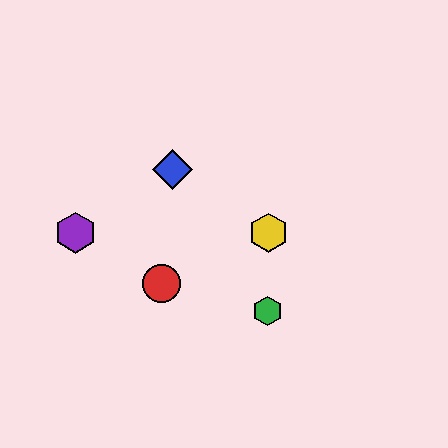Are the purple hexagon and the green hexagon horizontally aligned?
No, the purple hexagon is at y≈233 and the green hexagon is at y≈311.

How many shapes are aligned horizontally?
2 shapes (the yellow hexagon, the purple hexagon) are aligned horizontally.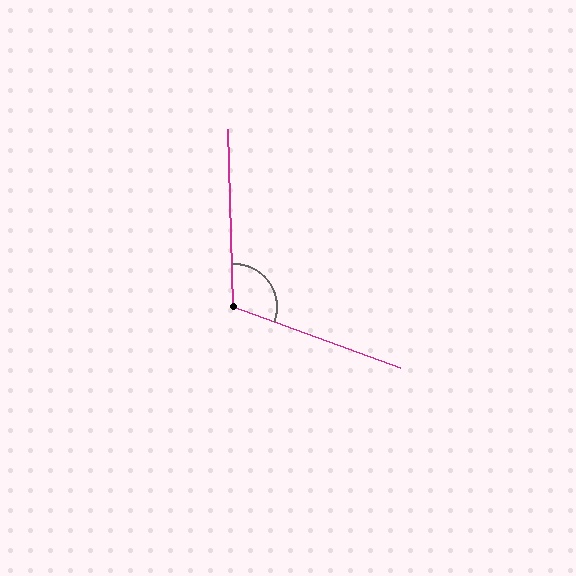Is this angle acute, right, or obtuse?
It is obtuse.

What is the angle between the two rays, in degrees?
Approximately 112 degrees.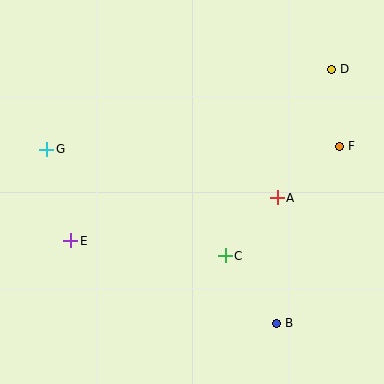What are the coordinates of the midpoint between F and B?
The midpoint between F and B is at (308, 235).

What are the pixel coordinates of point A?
Point A is at (277, 198).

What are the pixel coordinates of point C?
Point C is at (225, 256).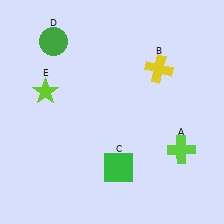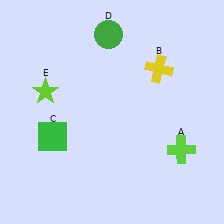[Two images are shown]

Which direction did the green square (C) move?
The green square (C) moved left.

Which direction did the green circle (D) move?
The green circle (D) moved right.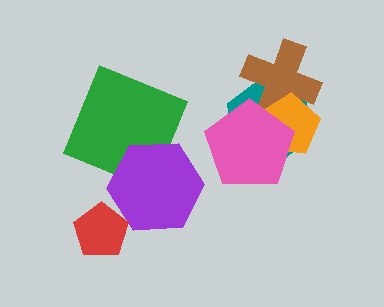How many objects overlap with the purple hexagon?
1 object overlaps with the purple hexagon.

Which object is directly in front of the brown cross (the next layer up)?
The orange pentagon is directly in front of the brown cross.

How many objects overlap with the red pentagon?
0 objects overlap with the red pentagon.